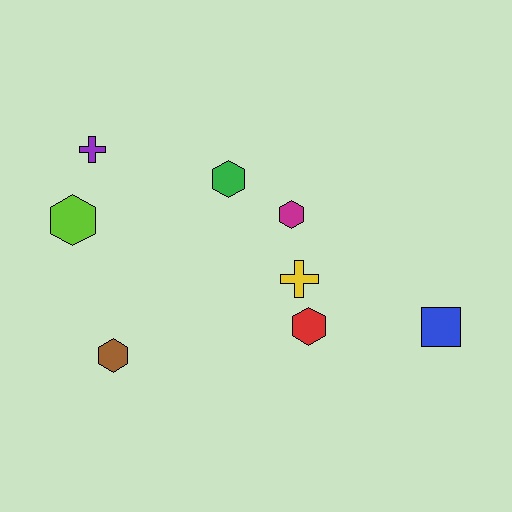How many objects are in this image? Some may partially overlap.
There are 8 objects.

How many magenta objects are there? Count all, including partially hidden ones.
There is 1 magenta object.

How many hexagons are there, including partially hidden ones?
There are 5 hexagons.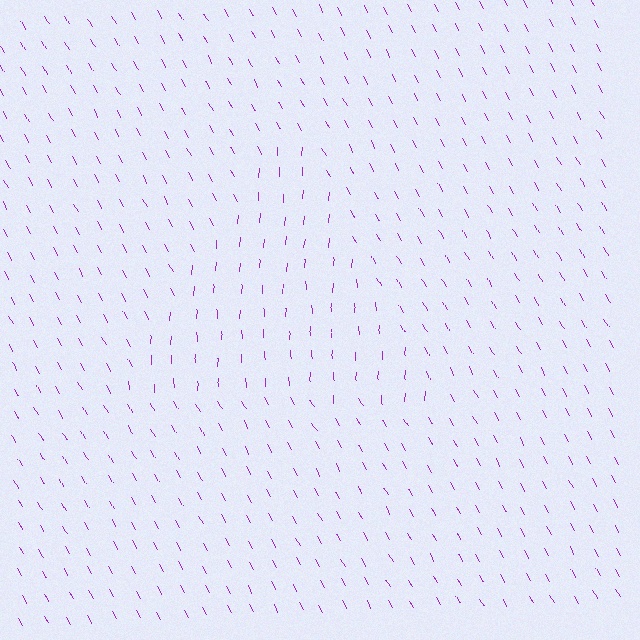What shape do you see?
I see a triangle.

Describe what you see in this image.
The image is filled with small purple line segments. A triangle region in the image has lines oriented differently from the surrounding lines, creating a visible texture boundary.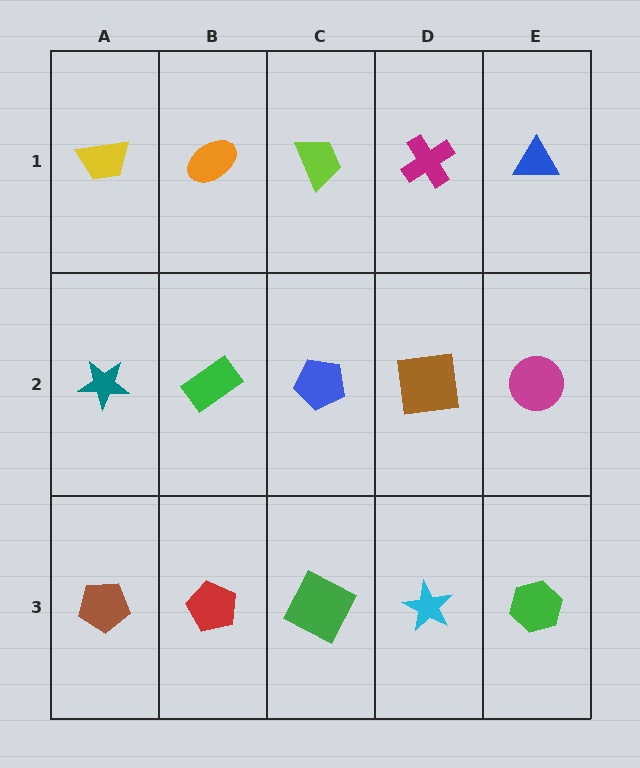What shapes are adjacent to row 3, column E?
A magenta circle (row 2, column E), a cyan star (row 3, column D).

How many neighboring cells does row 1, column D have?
3.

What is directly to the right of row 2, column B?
A blue pentagon.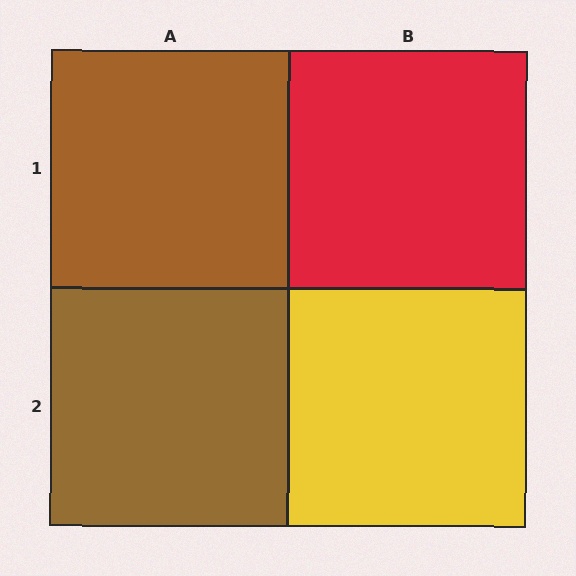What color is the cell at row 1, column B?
Red.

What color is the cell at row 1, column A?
Brown.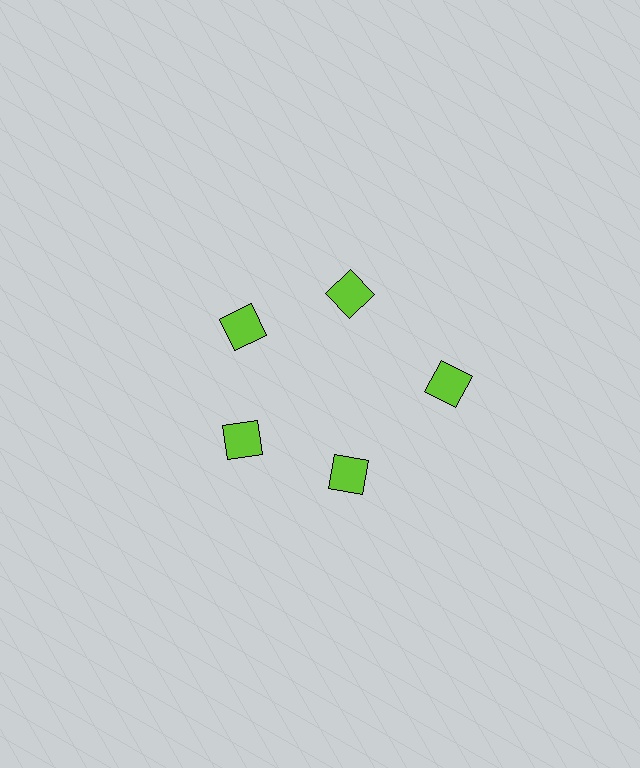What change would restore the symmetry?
The symmetry would be restored by moving it inward, back onto the ring so that all 5 squares sit at equal angles and equal distance from the center.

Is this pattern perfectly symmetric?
No. The 5 lime squares are arranged in a ring, but one element near the 3 o'clock position is pushed outward from the center, breaking the 5-fold rotational symmetry.